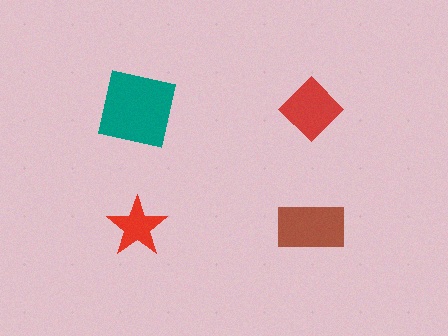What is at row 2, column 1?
A red star.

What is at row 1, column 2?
A red diamond.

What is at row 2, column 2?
A brown rectangle.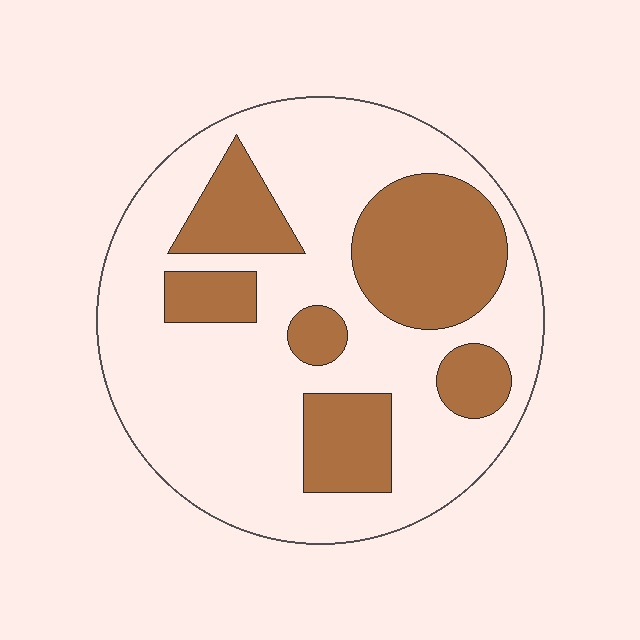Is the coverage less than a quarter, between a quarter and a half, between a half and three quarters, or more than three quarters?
Between a quarter and a half.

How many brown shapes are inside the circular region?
6.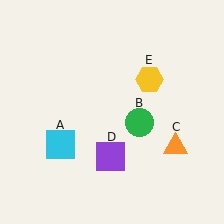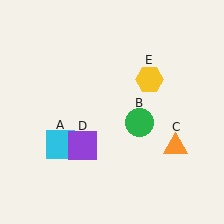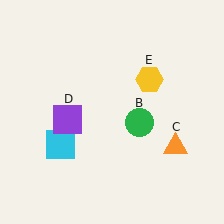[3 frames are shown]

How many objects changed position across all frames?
1 object changed position: purple square (object D).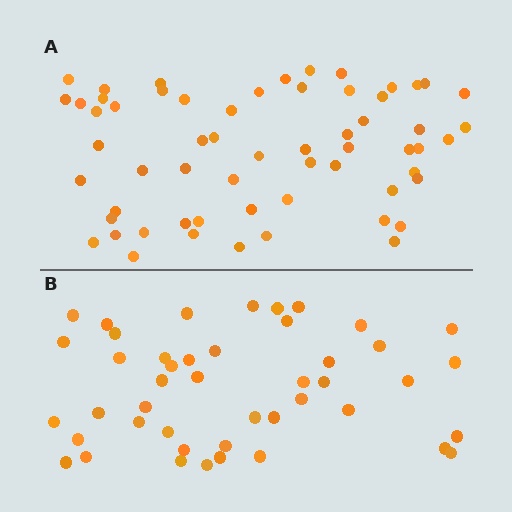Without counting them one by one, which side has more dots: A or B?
Region A (the top region) has more dots.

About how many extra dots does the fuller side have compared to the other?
Region A has approximately 15 more dots than region B.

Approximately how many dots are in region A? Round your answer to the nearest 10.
About 60 dots.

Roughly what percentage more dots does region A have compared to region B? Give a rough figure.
About 35% more.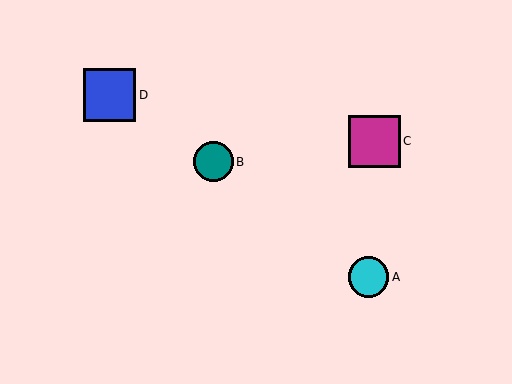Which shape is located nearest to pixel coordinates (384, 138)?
The magenta square (labeled C) at (375, 141) is nearest to that location.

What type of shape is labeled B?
Shape B is a teal circle.